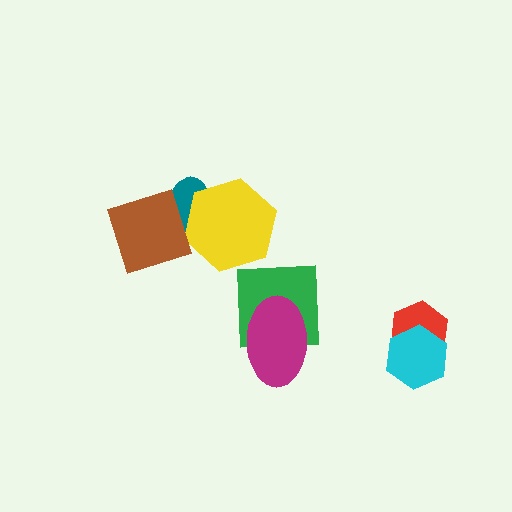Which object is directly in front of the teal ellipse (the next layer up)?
The yellow hexagon is directly in front of the teal ellipse.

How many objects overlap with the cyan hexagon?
1 object overlaps with the cyan hexagon.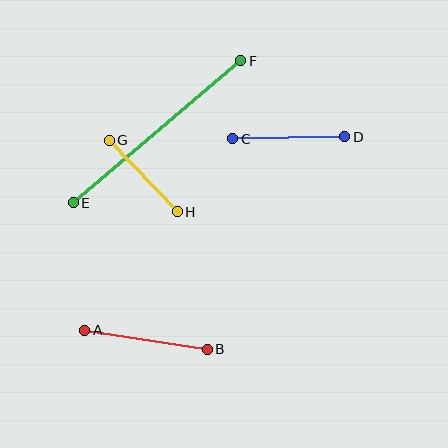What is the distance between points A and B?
The distance is approximately 124 pixels.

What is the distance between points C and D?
The distance is approximately 112 pixels.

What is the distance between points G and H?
The distance is approximately 98 pixels.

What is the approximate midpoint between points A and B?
The midpoint is at approximately (146, 340) pixels.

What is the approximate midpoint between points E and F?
The midpoint is at approximately (157, 132) pixels.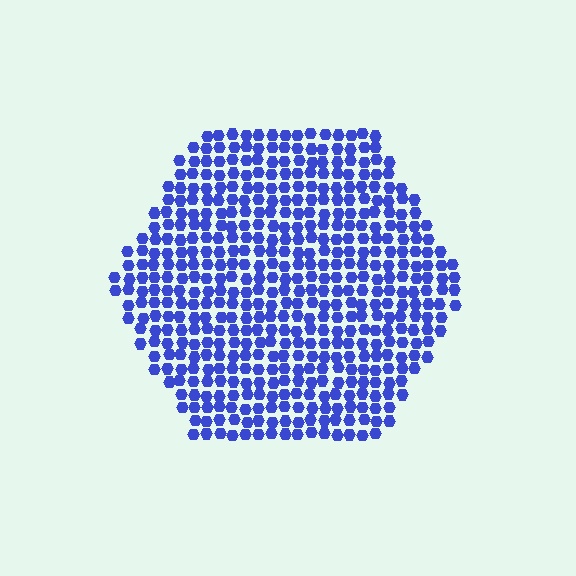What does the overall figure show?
The overall figure shows a hexagon.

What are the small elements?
The small elements are hexagons.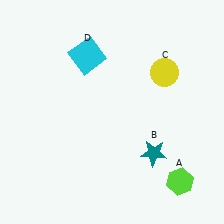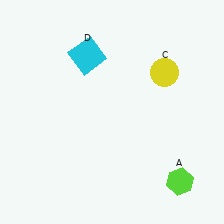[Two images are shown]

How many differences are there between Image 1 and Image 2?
There is 1 difference between the two images.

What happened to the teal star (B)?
The teal star (B) was removed in Image 2. It was in the bottom-right area of Image 1.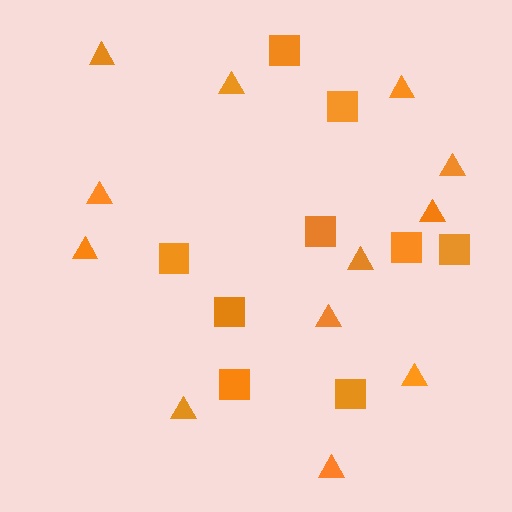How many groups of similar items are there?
There are 2 groups: one group of squares (9) and one group of triangles (12).